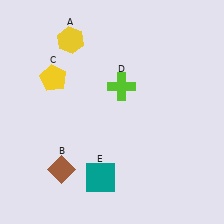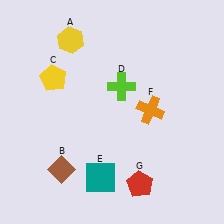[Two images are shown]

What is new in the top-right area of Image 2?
An orange cross (F) was added in the top-right area of Image 2.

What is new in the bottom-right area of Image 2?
A red pentagon (G) was added in the bottom-right area of Image 2.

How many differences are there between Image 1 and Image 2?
There are 2 differences between the two images.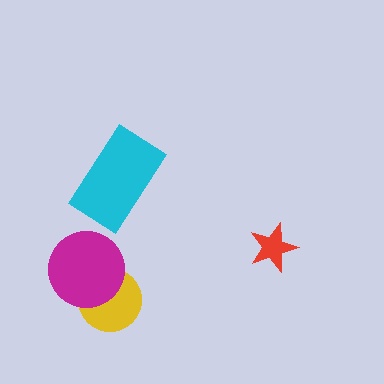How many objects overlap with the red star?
0 objects overlap with the red star.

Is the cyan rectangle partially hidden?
No, no other shape covers it.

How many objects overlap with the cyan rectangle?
0 objects overlap with the cyan rectangle.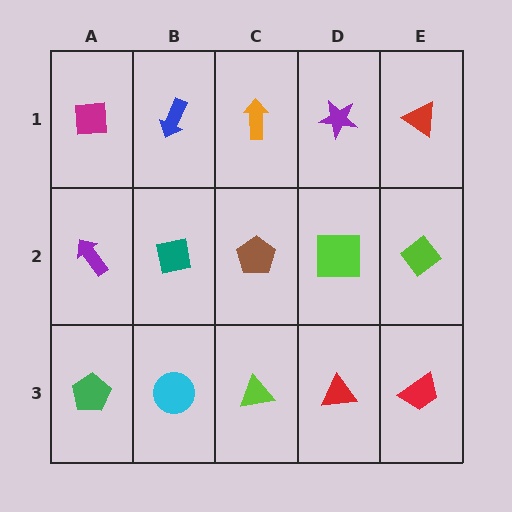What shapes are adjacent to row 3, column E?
A lime diamond (row 2, column E), a red triangle (row 3, column D).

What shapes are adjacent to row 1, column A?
A purple arrow (row 2, column A), a blue arrow (row 1, column B).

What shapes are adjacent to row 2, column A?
A magenta square (row 1, column A), a green pentagon (row 3, column A), a teal square (row 2, column B).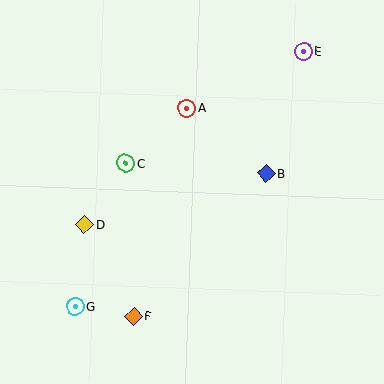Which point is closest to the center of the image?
Point C at (126, 163) is closest to the center.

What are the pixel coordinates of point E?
Point E is at (304, 51).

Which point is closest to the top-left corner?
Point C is closest to the top-left corner.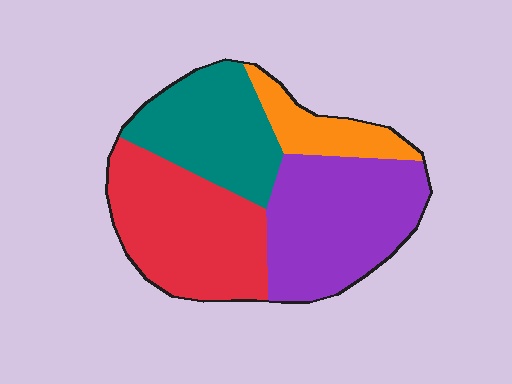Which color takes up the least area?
Orange, at roughly 10%.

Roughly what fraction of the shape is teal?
Teal takes up about one quarter (1/4) of the shape.